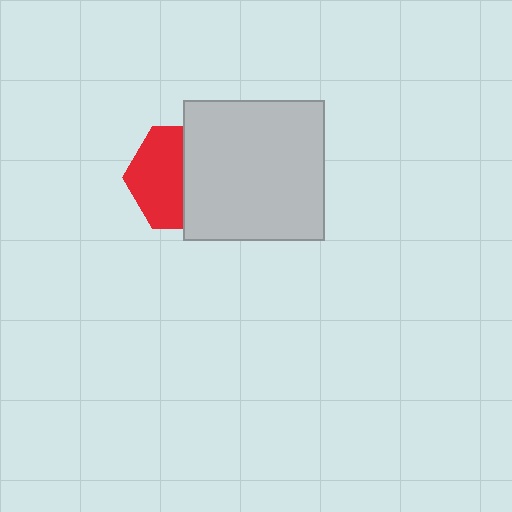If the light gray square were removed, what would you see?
You would see the complete red hexagon.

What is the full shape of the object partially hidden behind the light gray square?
The partially hidden object is a red hexagon.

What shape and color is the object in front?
The object in front is a light gray square.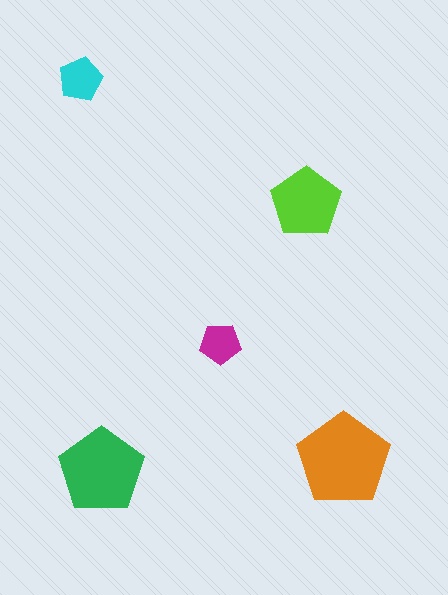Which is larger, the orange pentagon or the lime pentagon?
The orange one.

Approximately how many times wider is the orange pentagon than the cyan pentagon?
About 2 times wider.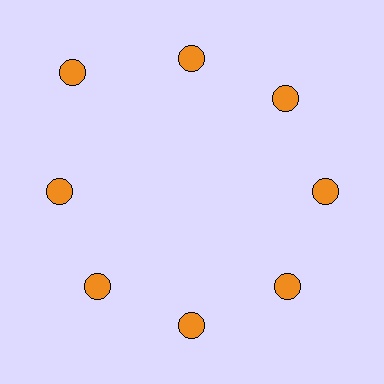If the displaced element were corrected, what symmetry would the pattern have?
It would have 8-fold rotational symmetry — the pattern would map onto itself every 45 degrees.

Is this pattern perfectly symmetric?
No. The 8 orange circles are arranged in a ring, but one element near the 10 o'clock position is pushed outward from the center, breaking the 8-fold rotational symmetry.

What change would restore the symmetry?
The symmetry would be restored by moving it inward, back onto the ring so that all 8 circles sit at equal angles and equal distance from the center.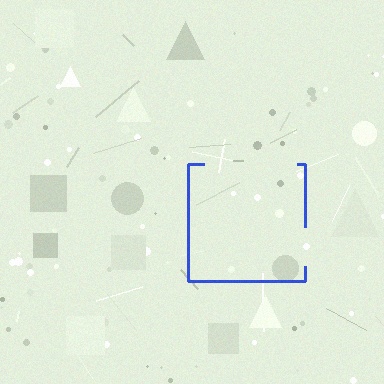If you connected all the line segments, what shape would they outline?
They would outline a square.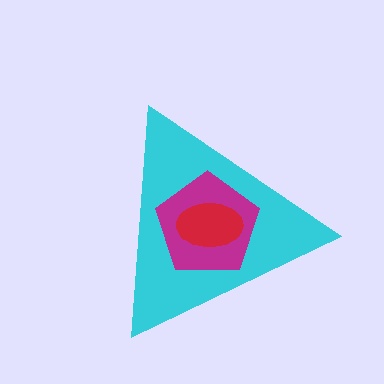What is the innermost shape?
The red ellipse.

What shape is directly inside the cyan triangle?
The magenta pentagon.